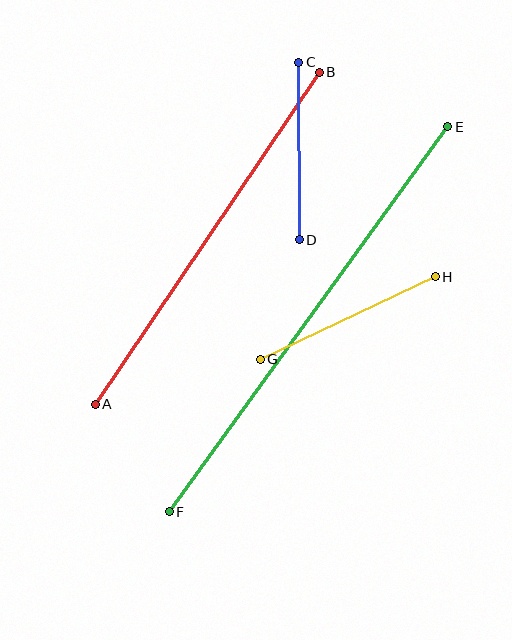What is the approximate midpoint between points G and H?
The midpoint is at approximately (348, 318) pixels.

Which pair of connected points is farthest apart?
Points E and F are farthest apart.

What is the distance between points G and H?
The distance is approximately 193 pixels.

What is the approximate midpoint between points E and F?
The midpoint is at approximately (309, 319) pixels.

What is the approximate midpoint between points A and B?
The midpoint is at approximately (207, 238) pixels.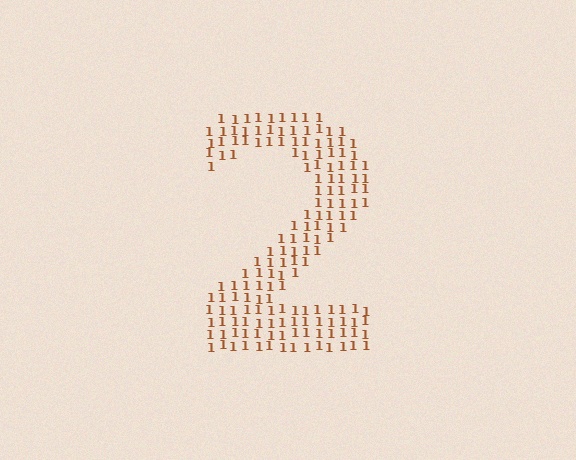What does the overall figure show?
The overall figure shows the digit 2.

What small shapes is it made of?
It is made of small digit 1's.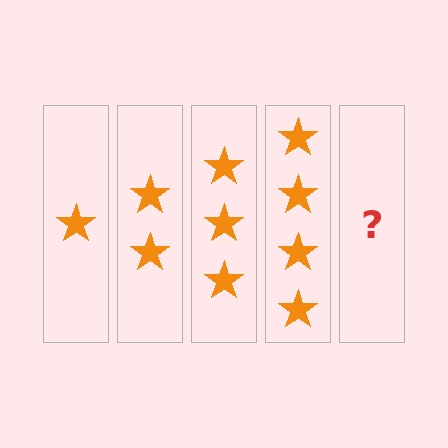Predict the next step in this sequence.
The next step is 5 stars.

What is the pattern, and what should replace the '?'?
The pattern is that each step adds one more star. The '?' should be 5 stars.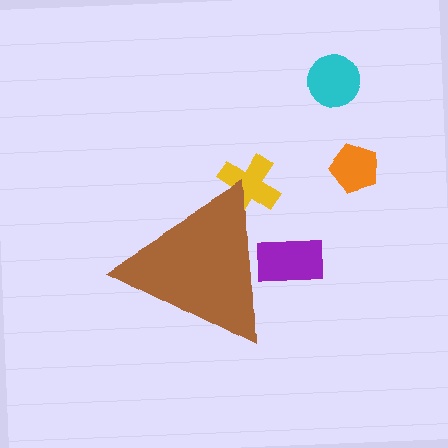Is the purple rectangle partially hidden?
Yes, the purple rectangle is partially hidden behind the brown triangle.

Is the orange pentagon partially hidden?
No, the orange pentagon is fully visible.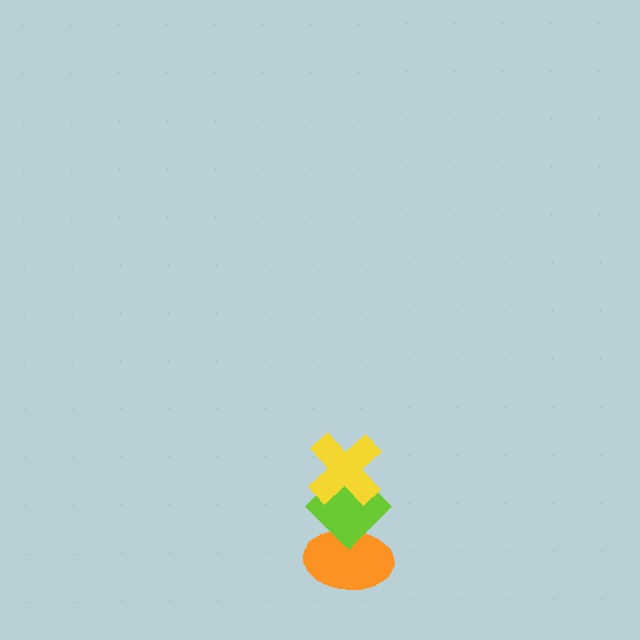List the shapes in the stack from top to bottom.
From top to bottom: the yellow cross, the lime diamond, the orange ellipse.